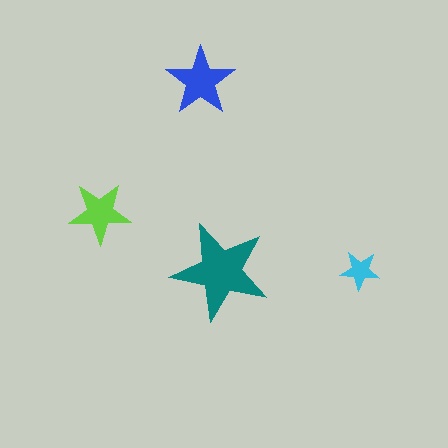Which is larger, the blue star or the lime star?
The blue one.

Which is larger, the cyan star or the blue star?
The blue one.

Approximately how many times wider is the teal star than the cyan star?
About 2.5 times wider.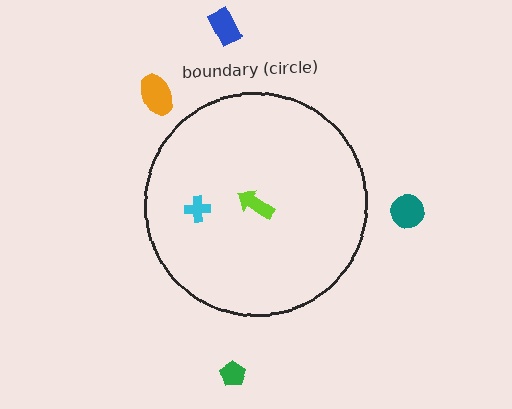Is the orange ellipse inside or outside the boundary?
Outside.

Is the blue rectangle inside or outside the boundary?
Outside.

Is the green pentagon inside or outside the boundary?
Outside.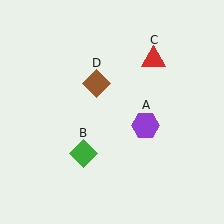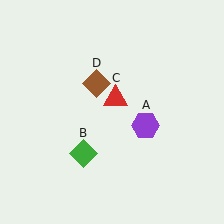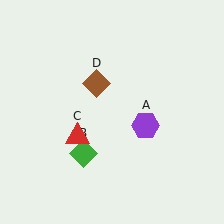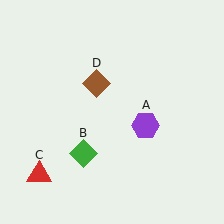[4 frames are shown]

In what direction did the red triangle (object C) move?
The red triangle (object C) moved down and to the left.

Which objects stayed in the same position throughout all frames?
Purple hexagon (object A) and green diamond (object B) and brown diamond (object D) remained stationary.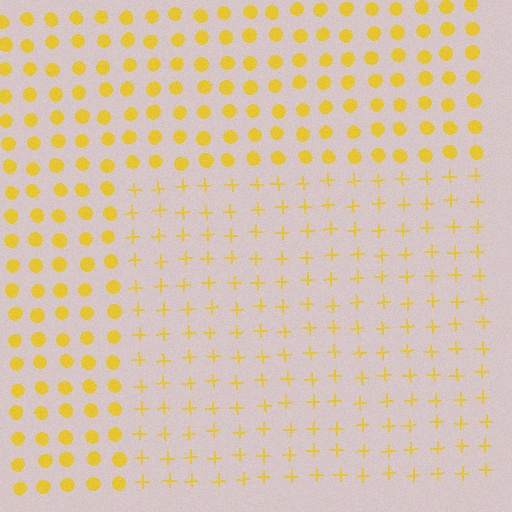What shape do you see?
I see a rectangle.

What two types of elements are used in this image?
The image uses plus signs inside the rectangle region and circles outside it.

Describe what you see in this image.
The image is filled with small yellow elements arranged in a uniform grid. A rectangle-shaped region contains plus signs, while the surrounding area contains circles. The boundary is defined purely by the change in element shape.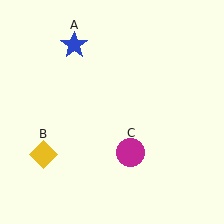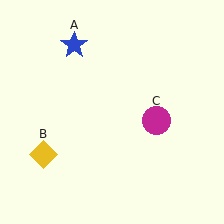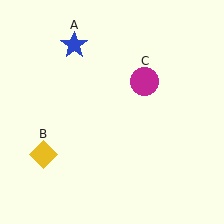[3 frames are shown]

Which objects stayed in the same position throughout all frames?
Blue star (object A) and yellow diamond (object B) remained stationary.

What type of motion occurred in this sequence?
The magenta circle (object C) rotated counterclockwise around the center of the scene.